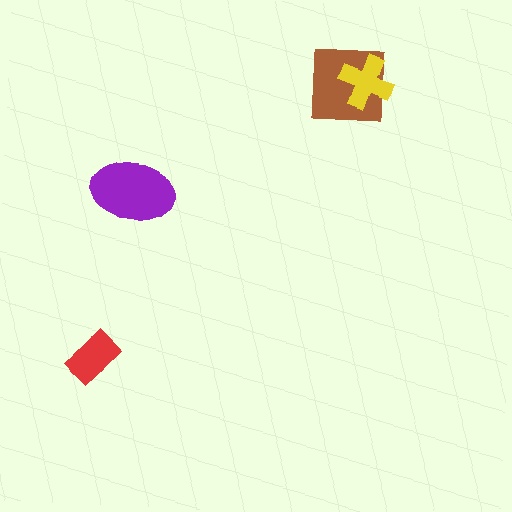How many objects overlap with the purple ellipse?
0 objects overlap with the purple ellipse.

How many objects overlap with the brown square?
1 object overlaps with the brown square.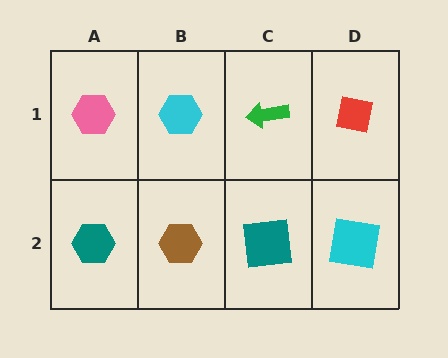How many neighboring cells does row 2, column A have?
2.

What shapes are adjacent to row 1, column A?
A teal hexagon (row 2, column A), a cyan hexagon (row 1, column B).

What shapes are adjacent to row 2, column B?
A cyan hexagon (row 1, column B), a teal hexagon (row 2, column A), a teal square (row 2, column C).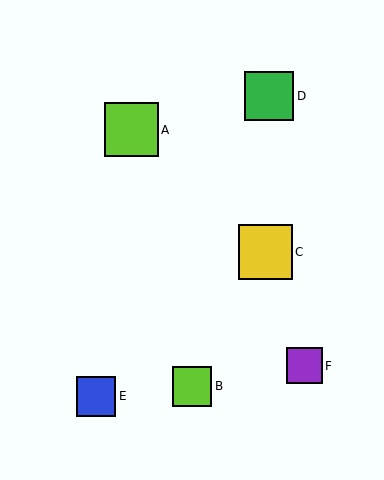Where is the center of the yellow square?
The center of the yellow square is at (265, 252).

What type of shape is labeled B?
Shape B is a lime square.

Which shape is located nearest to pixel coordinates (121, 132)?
The lime square (labeled A) at (131, 130) is nearest to that location.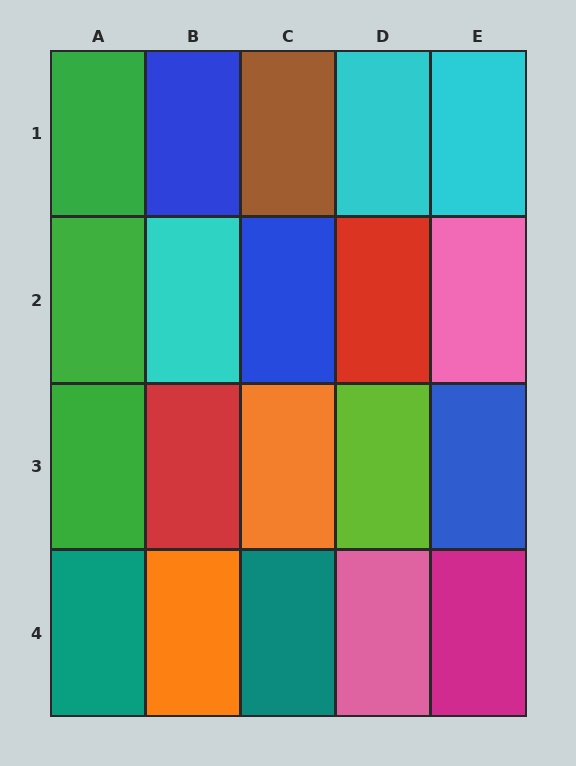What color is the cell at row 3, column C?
Orange.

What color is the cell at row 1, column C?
Brown.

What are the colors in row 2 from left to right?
Green, cyan, blue, red, pink.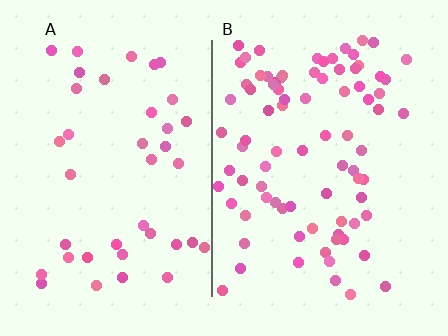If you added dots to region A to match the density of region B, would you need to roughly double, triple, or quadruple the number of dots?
Approximately double.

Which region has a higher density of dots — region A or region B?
B (the right).